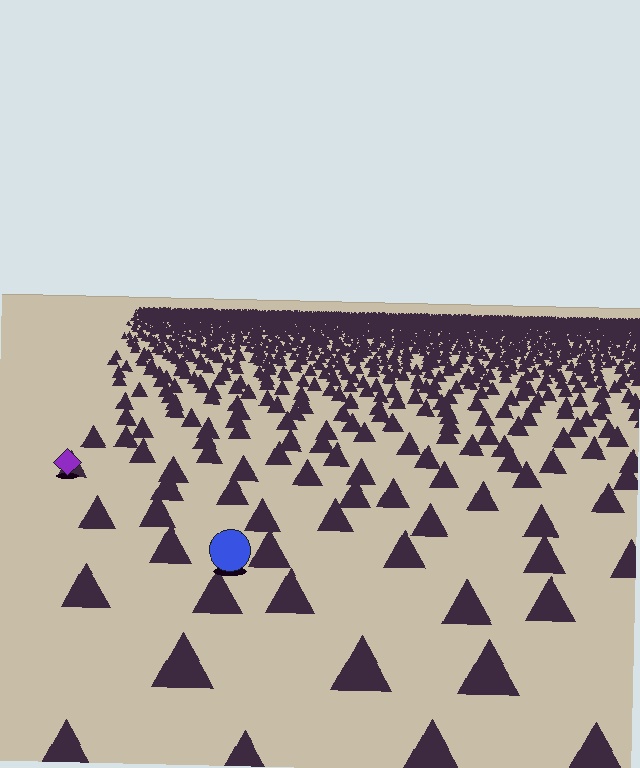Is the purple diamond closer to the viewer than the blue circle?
No. The blue circle is closer — you can tell from the texture gradient: the ground texture is coarser near it.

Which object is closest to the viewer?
The blue circle is closest. The texture marks near it are larger and more spread out.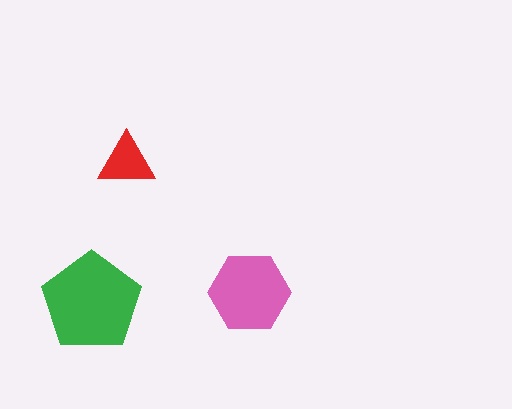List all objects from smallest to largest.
The red triangle, the pink hexagon, the green pentagon.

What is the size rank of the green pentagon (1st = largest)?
1st.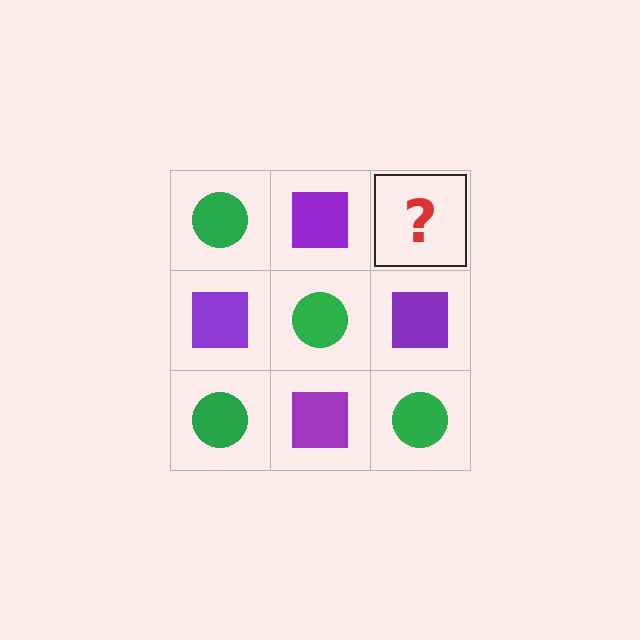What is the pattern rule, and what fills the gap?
The rule is that it alternates green circle and purple square in a checkerboard pattern. The gap should be filled with a green circle.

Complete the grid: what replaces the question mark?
The question mark should be replaced with a green circle.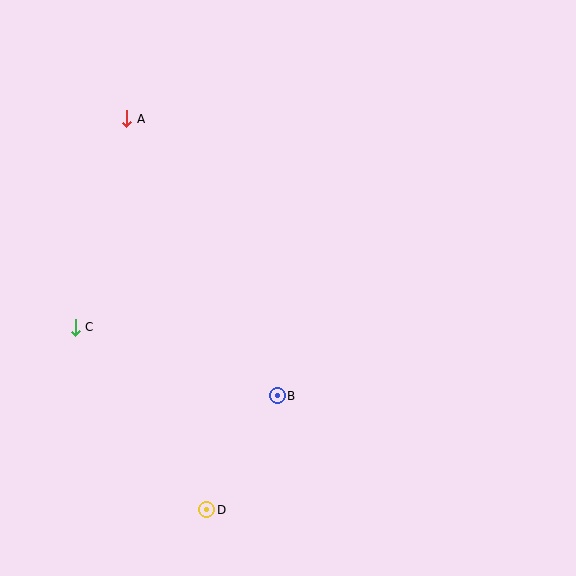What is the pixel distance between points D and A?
The distance between D and A is 400 pixels.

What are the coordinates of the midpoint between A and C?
The midpoint between A and C is at (101, 223).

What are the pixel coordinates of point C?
Point C is at (75, 327).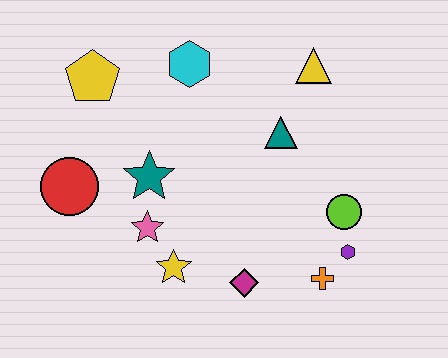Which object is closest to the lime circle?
The purple hexagon is closest to the lime circle.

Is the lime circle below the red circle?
Yes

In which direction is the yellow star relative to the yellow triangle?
The yellow star is below the yellow triangle.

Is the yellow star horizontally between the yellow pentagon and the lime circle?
Yes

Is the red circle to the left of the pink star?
Yes